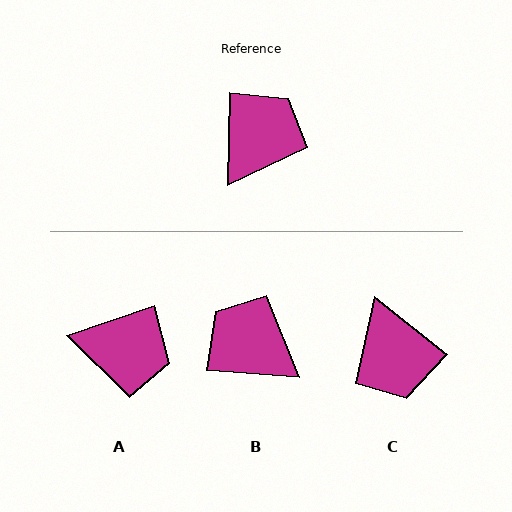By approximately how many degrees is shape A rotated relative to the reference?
Approximately 71 degrees clockwise.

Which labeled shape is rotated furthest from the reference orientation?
C, about 128 degrees away.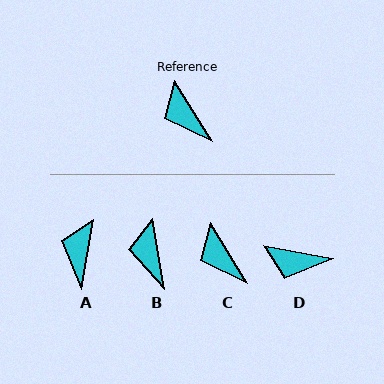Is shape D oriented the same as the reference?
No, it is off by about 48 degrees.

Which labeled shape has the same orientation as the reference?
C.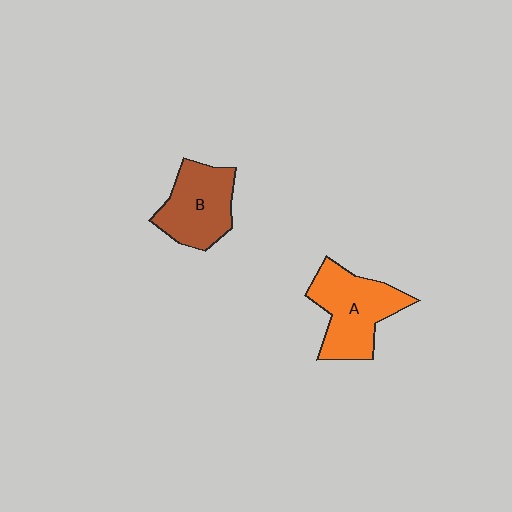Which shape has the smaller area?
Shape B (brown).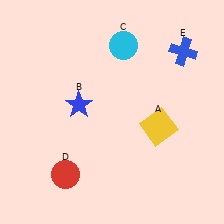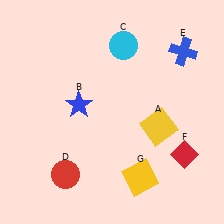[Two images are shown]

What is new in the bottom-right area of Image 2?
A yellow square (G) was added in the bottom-right area of Image 2.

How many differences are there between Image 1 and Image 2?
There are 2 differences between the two images.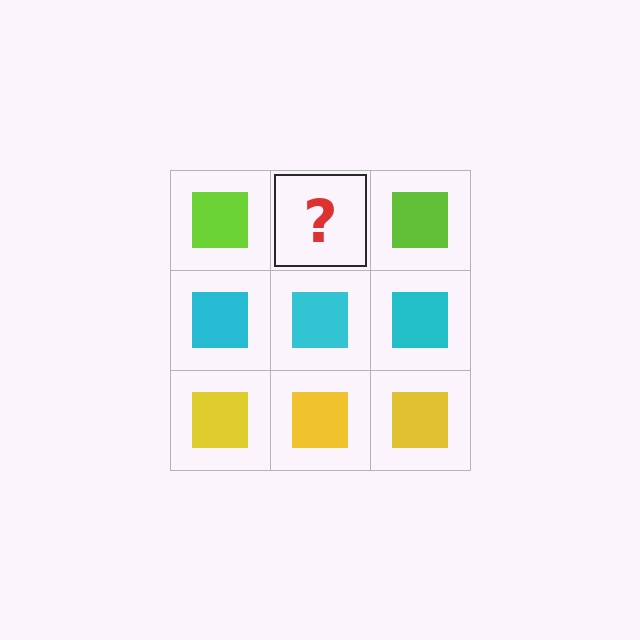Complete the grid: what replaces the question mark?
The question mark should be replaced with a lime square.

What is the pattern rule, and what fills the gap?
The rule is that each row has a consistent color. The gap should be filled with a lime square.